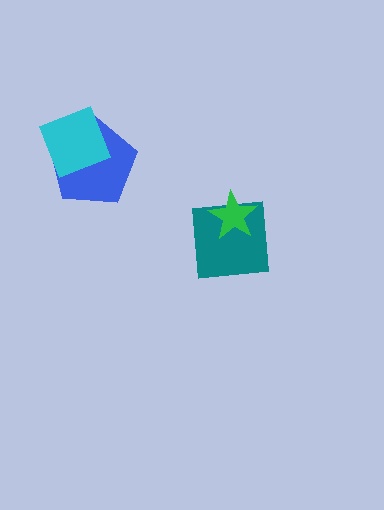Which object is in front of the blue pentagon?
The cyan square is in front of the blue pentagon.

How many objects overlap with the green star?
1 object overlaps with the green star.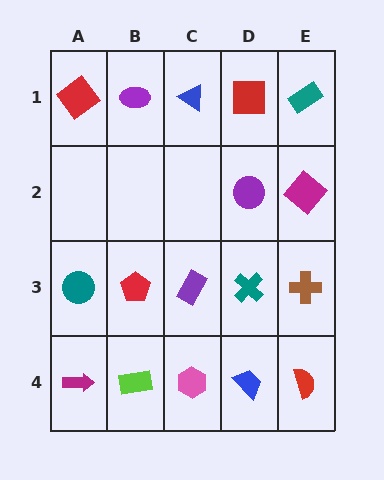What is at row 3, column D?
A teal cross.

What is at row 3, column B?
A red pentagon.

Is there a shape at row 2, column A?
No, that cell is empty.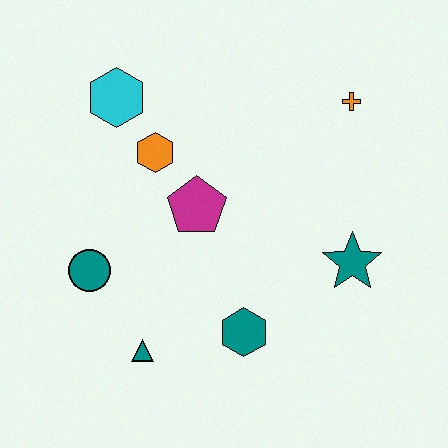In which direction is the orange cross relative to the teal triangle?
The orange cross is above the teal triangle.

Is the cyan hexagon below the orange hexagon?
No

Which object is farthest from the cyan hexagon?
The teal star is farthest from the cyan hexagon.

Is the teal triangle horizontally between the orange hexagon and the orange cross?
No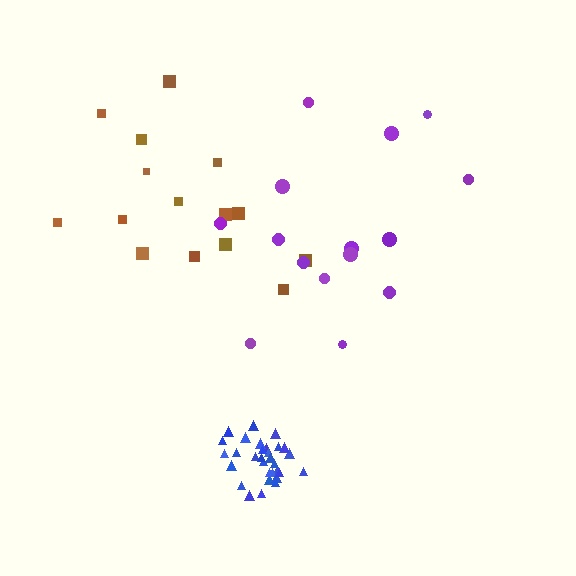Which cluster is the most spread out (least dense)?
Brown.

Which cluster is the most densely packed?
Blue.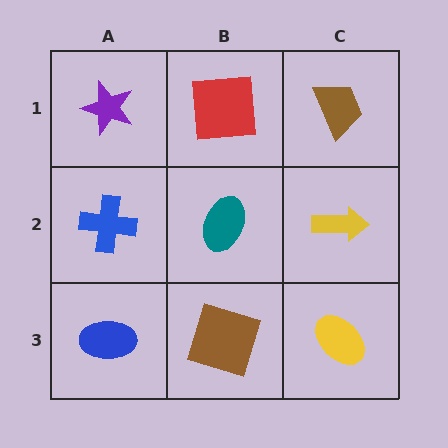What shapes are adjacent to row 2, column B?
A red square (row 1, column B), a brown square (row 3, column B), a blue cross (row 2, column A), a yellow arrow (row 2, column C).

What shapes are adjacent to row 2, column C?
A brown trapezoid (row 1, column C), a yellow ellipse (row 3, column C), a teal ellipse (row 2, column B).